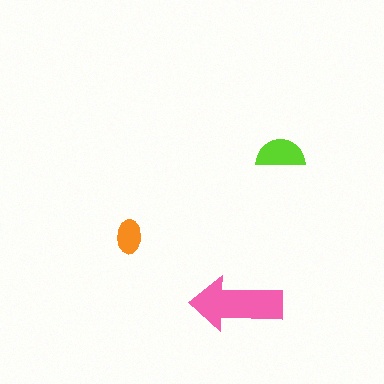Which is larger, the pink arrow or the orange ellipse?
The pink arrow.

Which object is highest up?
The lime semicircle is topmost.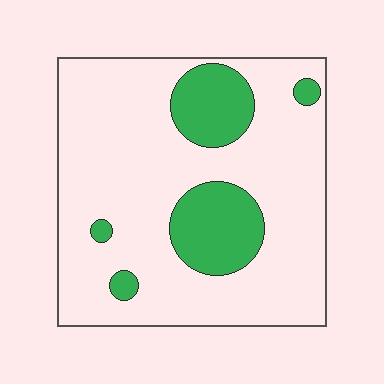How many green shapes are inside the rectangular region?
5.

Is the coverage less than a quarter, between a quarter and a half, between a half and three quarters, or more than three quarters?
Less than a quarter.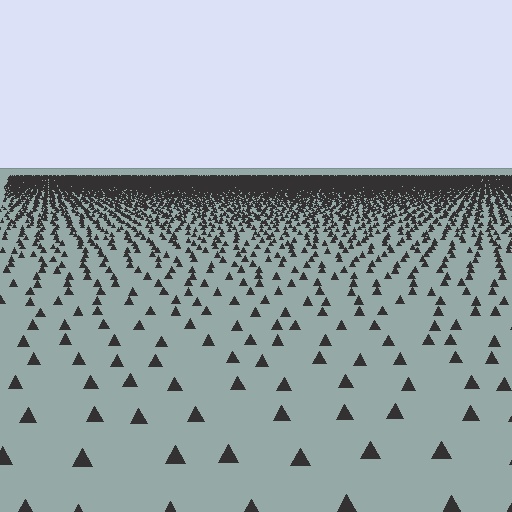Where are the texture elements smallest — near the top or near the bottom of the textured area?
Near the top.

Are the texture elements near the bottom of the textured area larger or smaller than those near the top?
Larger. Near the bottom, elements are closer to the viewer and appear at a bigger on-screen size.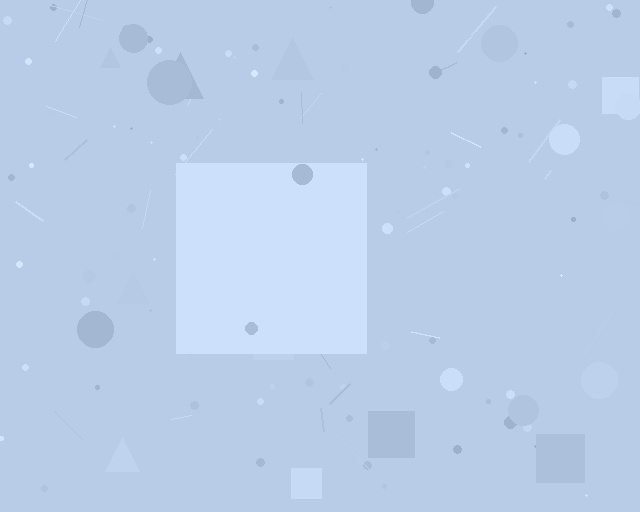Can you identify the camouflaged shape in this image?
The camouflaged shape is a square.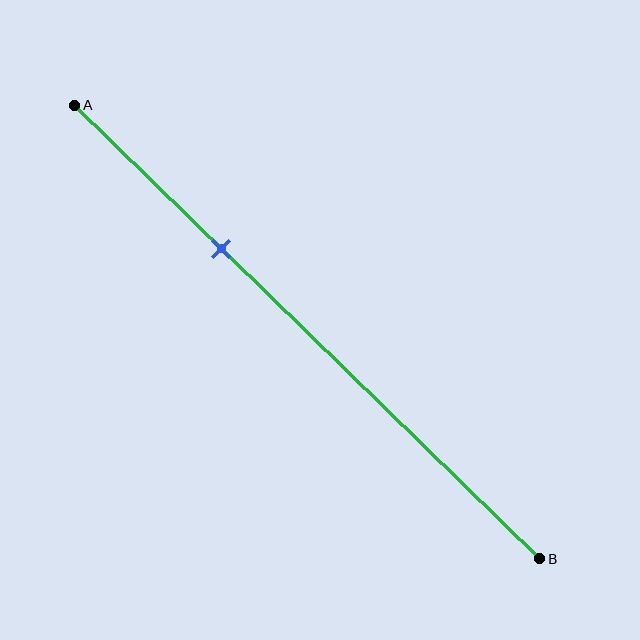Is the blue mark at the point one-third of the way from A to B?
Yes, the mark is approximately at the one-third point.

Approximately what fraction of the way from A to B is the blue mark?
The blue mark is approximately 30% of the way from A to B.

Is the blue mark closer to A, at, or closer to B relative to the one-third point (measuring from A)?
The blue mark is approximately at the one-third point of segment AB.